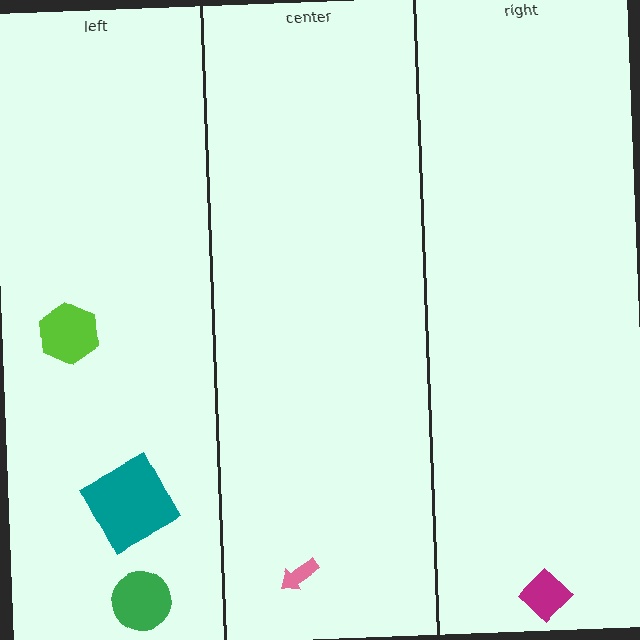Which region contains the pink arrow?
The center region.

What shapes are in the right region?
The magenta diamond.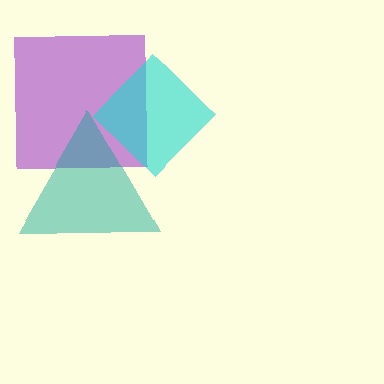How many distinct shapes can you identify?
There are 3 distinct shapes: a purple square, a teal triangle, a cyan diamond.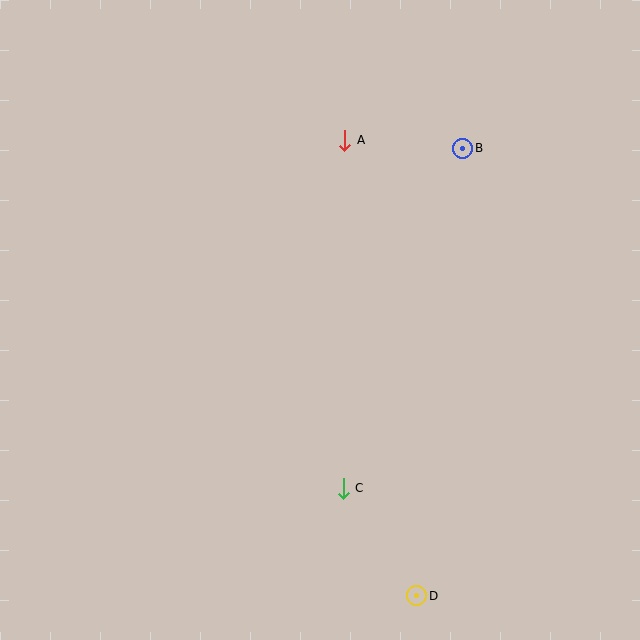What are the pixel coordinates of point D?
Point D is at (417, 596).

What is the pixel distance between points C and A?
The distance between C and A is 348 pixels.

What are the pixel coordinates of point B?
Point B is at (463, 148).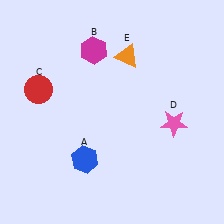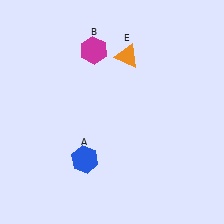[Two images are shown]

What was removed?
The pink star (D), the red circle (C) were removed in Image 2.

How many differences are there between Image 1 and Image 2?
There are 2 differences between the two images.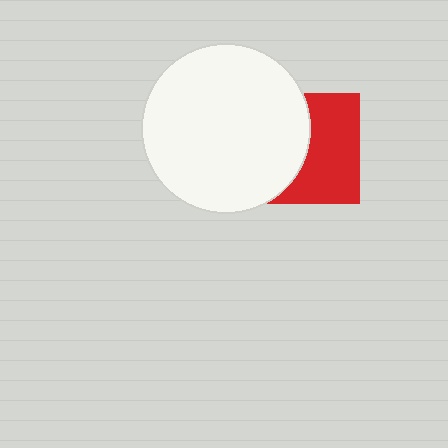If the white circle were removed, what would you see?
You would see the complete red square.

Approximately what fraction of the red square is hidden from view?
Roughly 47% of the red square is hidden behind the white circle.